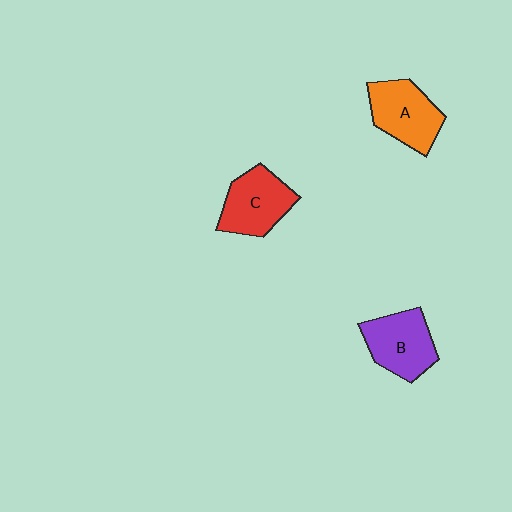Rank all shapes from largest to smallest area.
From largest to smallest: A (orange), B (purple), C (red).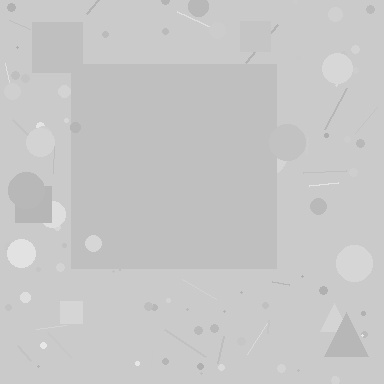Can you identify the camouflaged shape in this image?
The camouflaged shape is a square.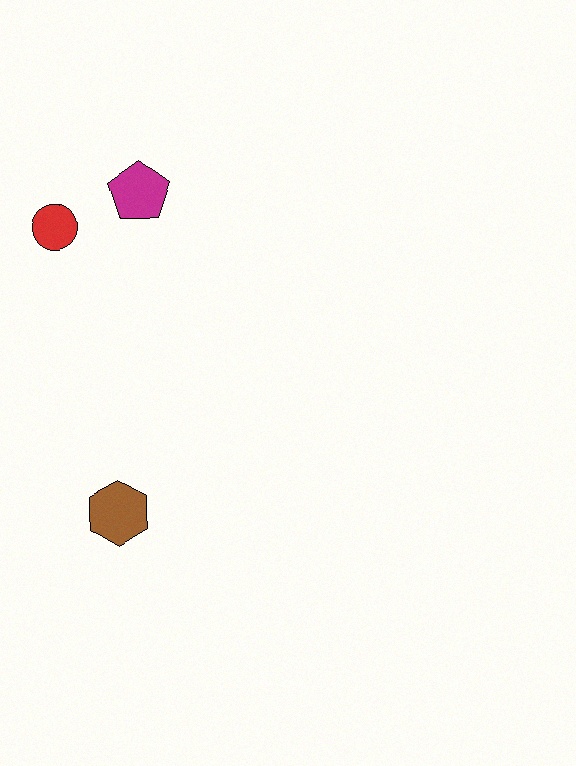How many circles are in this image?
There is 1 circle.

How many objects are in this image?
There are 3 objects.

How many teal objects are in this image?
There are no teal objects.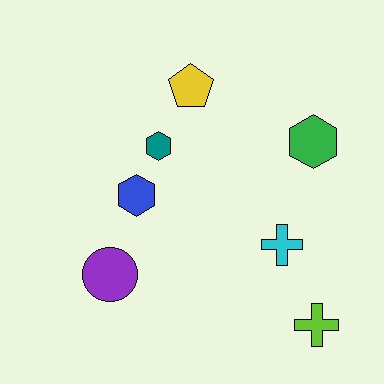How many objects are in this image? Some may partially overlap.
There are 7 objects.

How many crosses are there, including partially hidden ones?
There are 2 crosses.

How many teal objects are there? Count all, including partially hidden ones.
There is 1 teal object.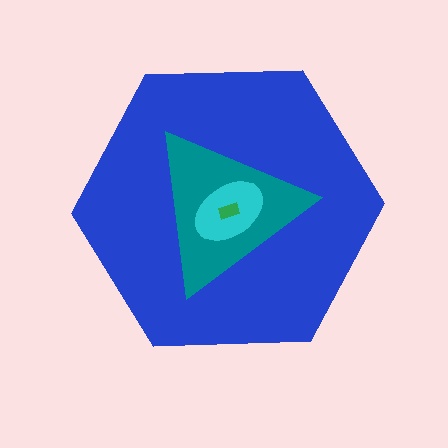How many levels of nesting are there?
4.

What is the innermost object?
The green rectangle.